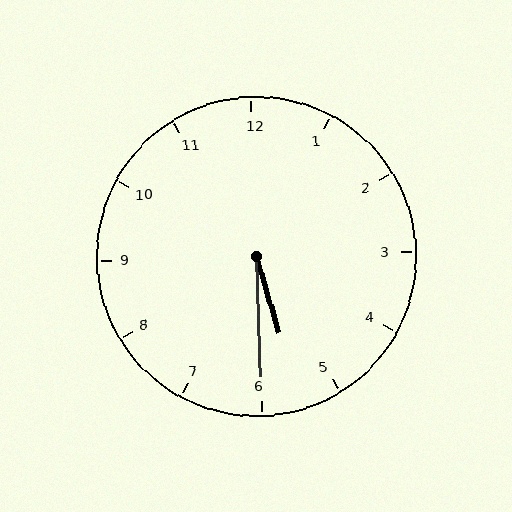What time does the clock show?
5:30.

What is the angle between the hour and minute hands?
Approximately 15 degrees.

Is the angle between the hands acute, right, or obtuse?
It is acute.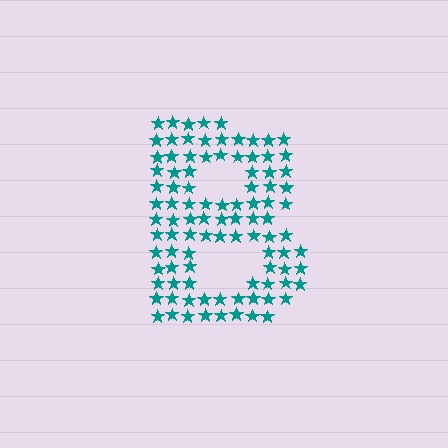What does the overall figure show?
The overall figure shows the letter B.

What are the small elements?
The small elements are stars.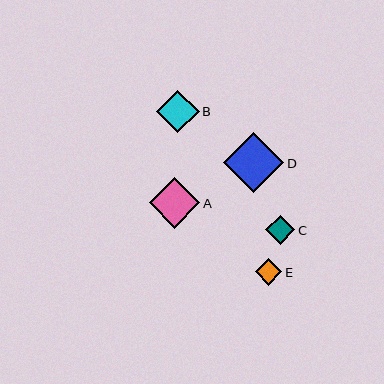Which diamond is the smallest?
Diamond E is the smallest with a size of approximately 26 pixels.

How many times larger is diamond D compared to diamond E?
Diamond D is approximately 2.3 times the size of diamond E.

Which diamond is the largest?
Diamond D is the largest with a size of approximately 60 pixels.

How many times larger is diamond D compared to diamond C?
Diamond D is approximately 2.1 times the size of diamond C.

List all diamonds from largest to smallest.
From largest to smallest: D, A, B, C, E.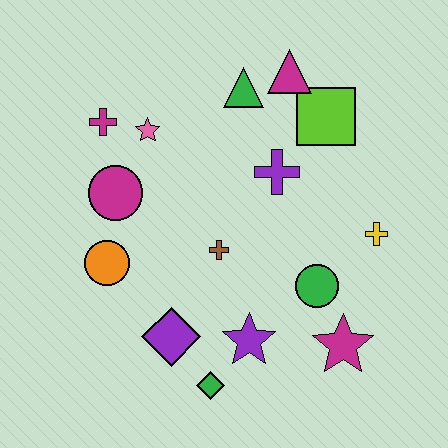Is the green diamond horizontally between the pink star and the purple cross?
Yes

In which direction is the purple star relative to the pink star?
The purple star is below the pink star.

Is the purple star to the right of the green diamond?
Yes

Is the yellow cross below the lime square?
Yes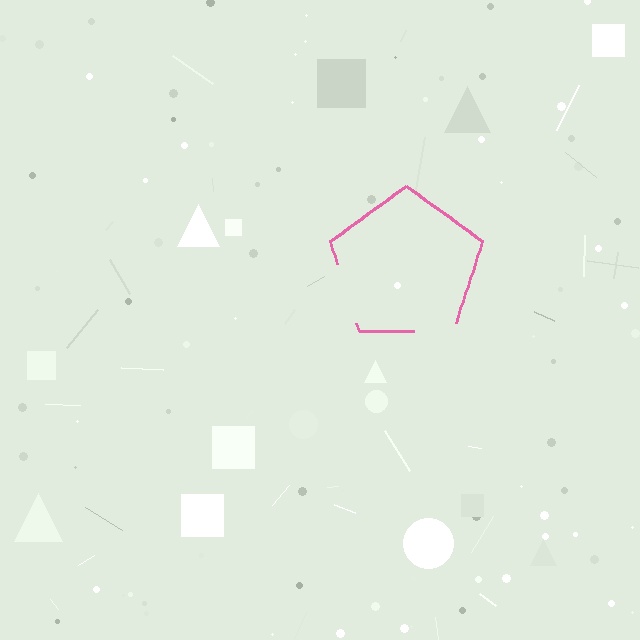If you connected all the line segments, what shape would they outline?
They would outline a pentagon.